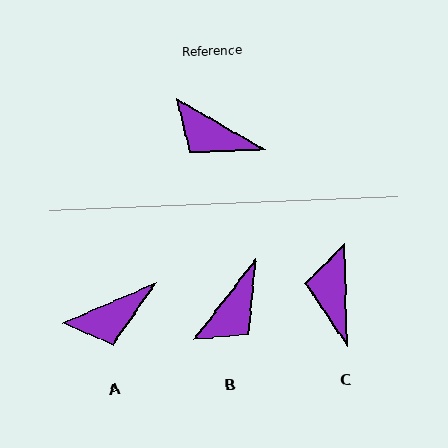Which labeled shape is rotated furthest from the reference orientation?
B, about 82 degrees away.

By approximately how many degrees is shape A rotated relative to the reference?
Approximately 53 degrees counter-clockwise.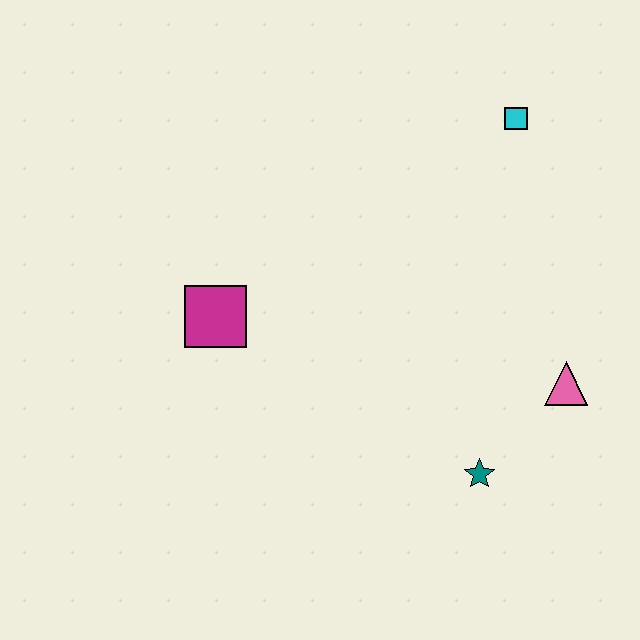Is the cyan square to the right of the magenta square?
Yes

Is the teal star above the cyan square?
No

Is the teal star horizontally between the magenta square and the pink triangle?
Yes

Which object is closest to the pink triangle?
The teal star is closest to the pink triangle.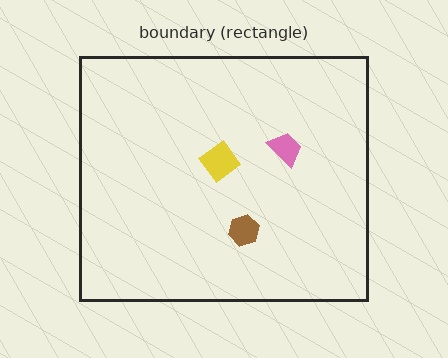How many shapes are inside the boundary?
3 inside, 0 outside.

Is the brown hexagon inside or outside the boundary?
Inside.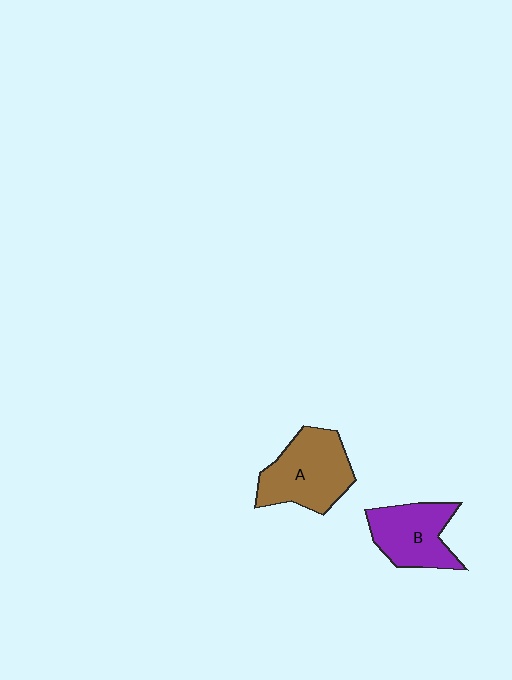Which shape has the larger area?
Shape A (brown).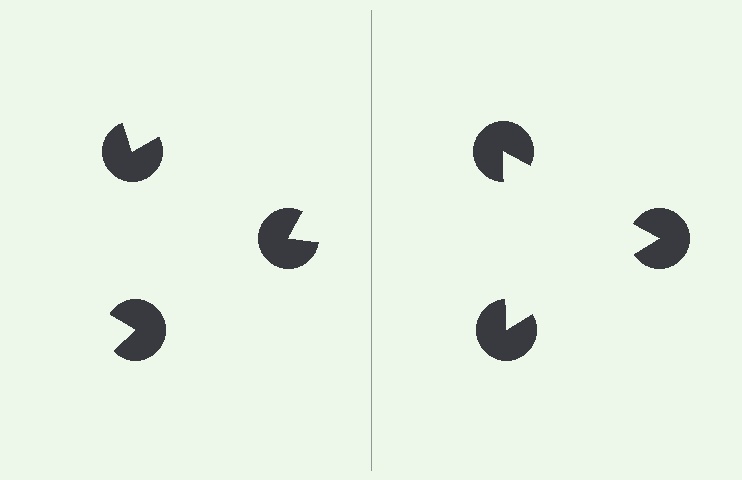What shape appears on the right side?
An illusory triangle.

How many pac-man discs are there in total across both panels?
6 — 3 on each side.